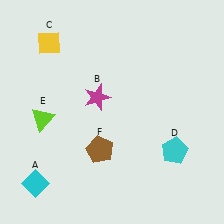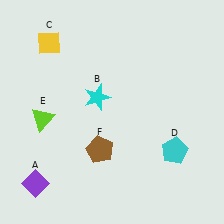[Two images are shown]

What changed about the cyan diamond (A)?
In Image 1, A is cyan. In Image 2, it changed to purple.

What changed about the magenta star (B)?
In Image 1, B is magenta. In Image 2, it changed to cyan.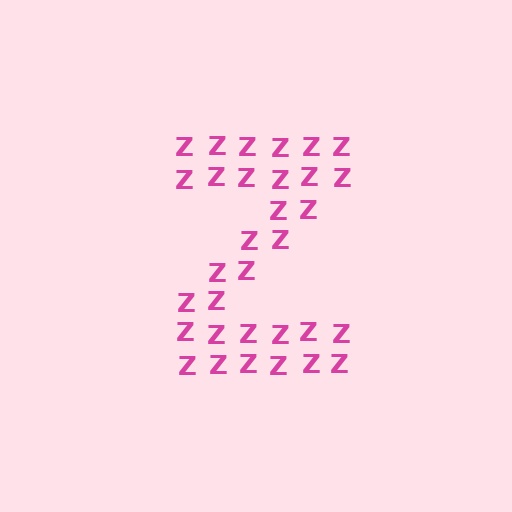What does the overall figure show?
The overall figure shows the letter Z.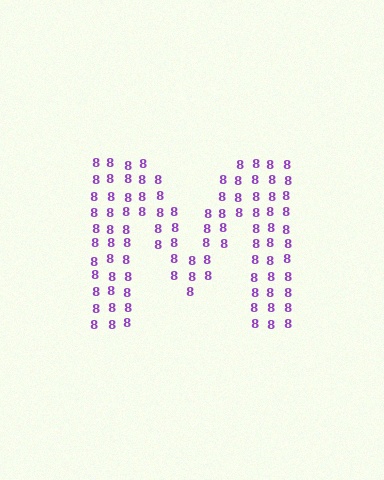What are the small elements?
The small elements are digit 8's.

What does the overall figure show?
The overall figure shows the letter M.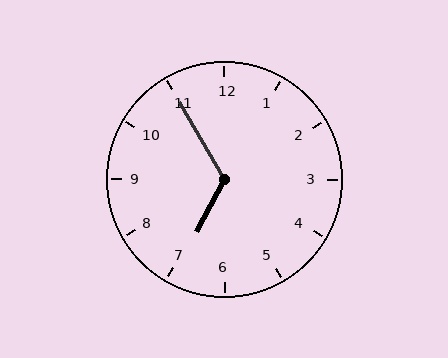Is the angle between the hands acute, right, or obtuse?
It is obtuse.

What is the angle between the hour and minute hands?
Approximately 122 degrees.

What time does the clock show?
6:55.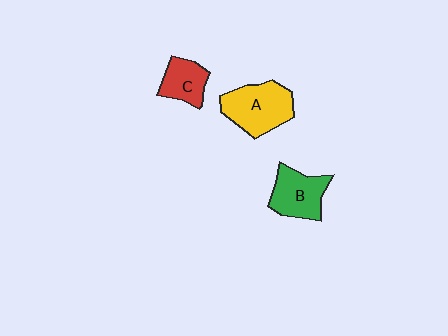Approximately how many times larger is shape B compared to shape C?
Approximately 1.4 times.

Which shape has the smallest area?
Shape C (red).